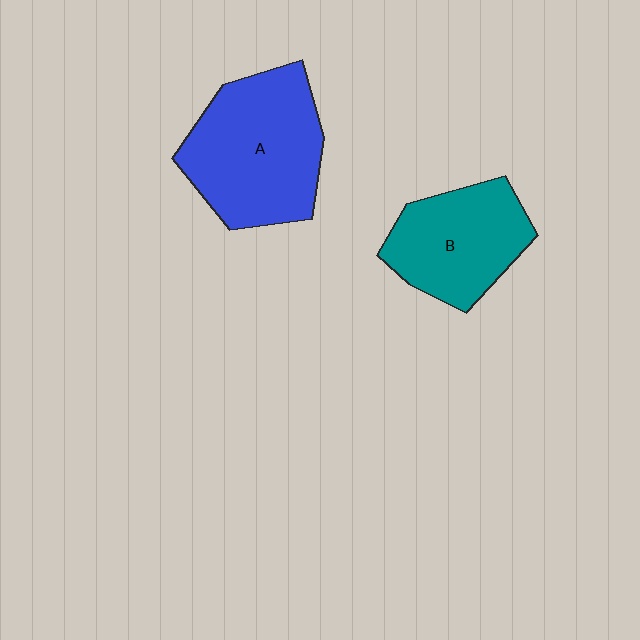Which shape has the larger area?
Shape A (blue).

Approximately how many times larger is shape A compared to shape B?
Approximately 1.4 times.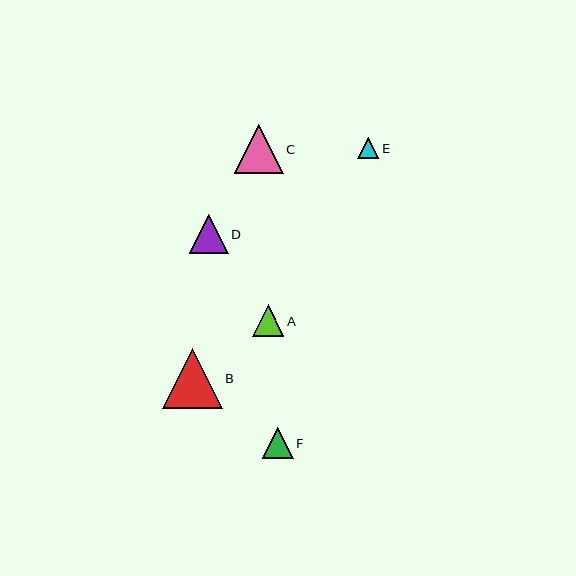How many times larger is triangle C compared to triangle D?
Triangle C is approximately 1.2 times the size of triangle D.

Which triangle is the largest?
Triangle B is the largest with a size of approximately 60 pixels.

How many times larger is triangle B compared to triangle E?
Triangle B is approximately 2.8 times the size of triangle E.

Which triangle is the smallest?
Triangle E is the smallest with a size of approximately 21 pixels.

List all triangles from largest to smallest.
From largest to smallest: B, C, D, A, F, E.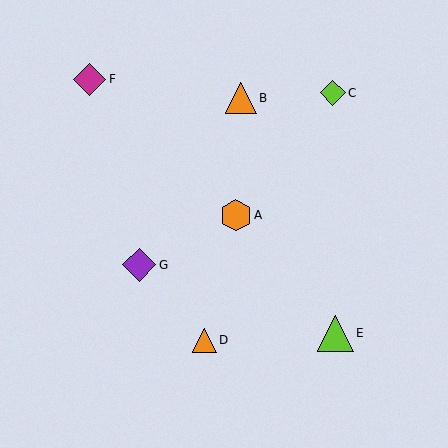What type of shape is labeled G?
Shape G is a purple diamond.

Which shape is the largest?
The lime triangle (labeled E) is the largest.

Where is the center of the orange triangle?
The center of the orange triangle is at (205, 340).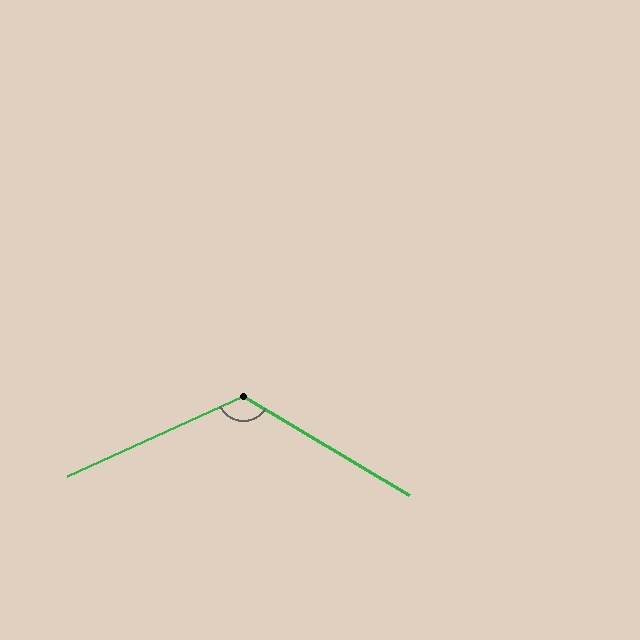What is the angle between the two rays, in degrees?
Approximately 125 degrees.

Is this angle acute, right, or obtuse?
It is obtuse.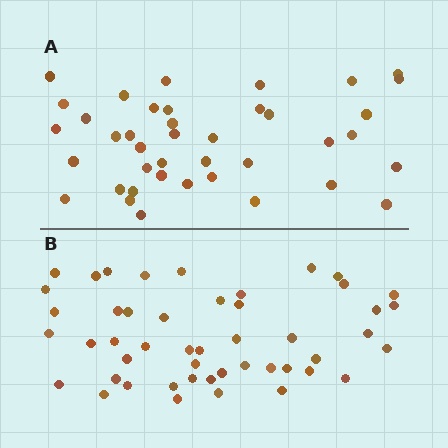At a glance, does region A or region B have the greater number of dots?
Region B (the bottom region) has more dots.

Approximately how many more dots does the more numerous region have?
Region B has roughly 8 or so more dots than region A.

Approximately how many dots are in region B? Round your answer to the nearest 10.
About 50 dots. (The exact count is 48, which rounds to 50.)